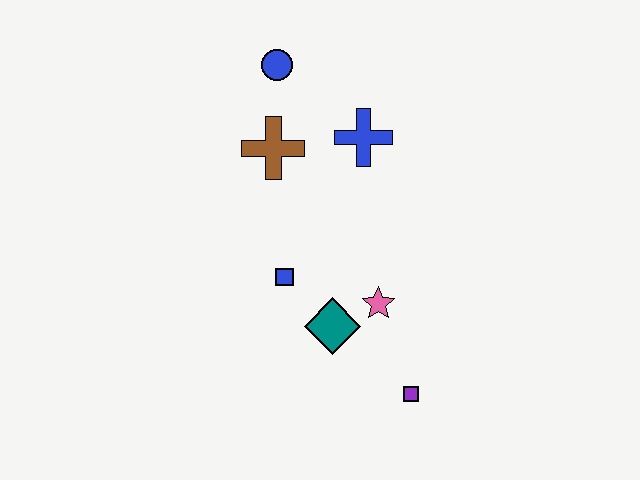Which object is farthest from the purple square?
The blue circle is farthest from the purple square.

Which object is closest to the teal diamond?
The pink star is closest to the teal diamond.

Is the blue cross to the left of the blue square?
No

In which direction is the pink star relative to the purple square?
The pink star is above the purple square.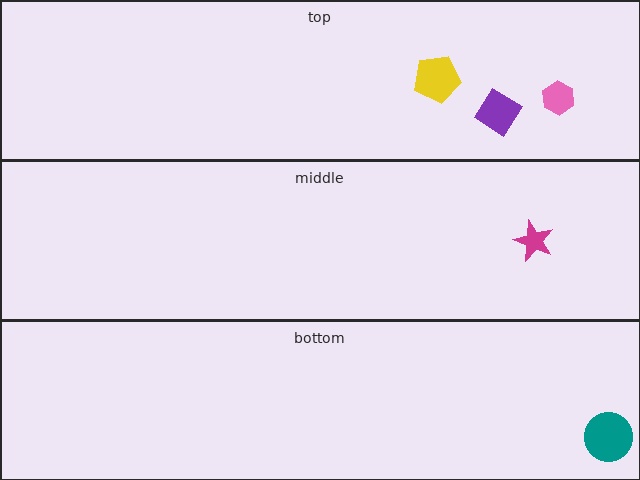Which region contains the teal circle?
The bottom region.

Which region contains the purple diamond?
The top region.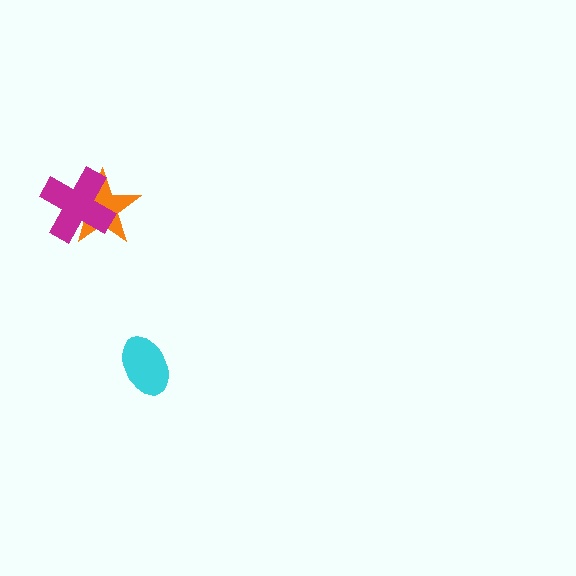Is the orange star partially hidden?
Yes, it is partially covered by another shape.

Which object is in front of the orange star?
The magenta cross is in front of the orange star.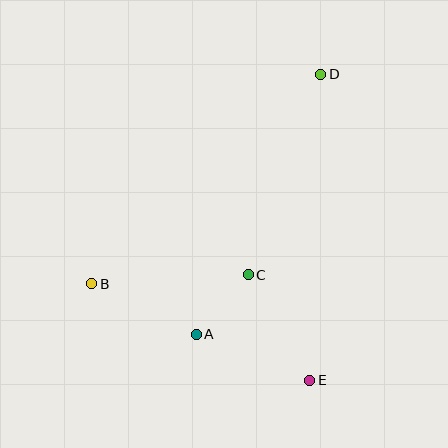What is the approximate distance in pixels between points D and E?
The distance between D and E is approximately 306 pixels.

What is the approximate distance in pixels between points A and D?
The distance between A and D is approximately 288 pixels.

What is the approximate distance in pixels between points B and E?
The distance between B and E is approximately 238 pixels.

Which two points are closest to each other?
Points A and C are closest to each other.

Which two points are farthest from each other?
Points B and D are farthest from each other.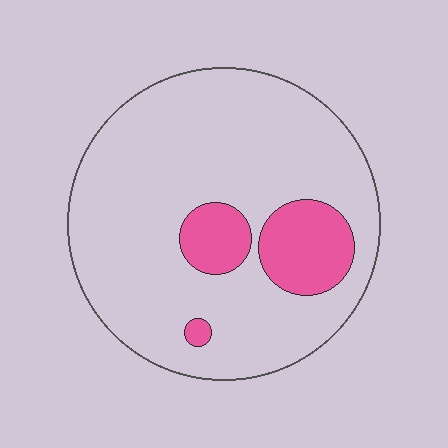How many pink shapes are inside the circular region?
3.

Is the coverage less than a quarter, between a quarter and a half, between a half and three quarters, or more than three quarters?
Less than a quarter.